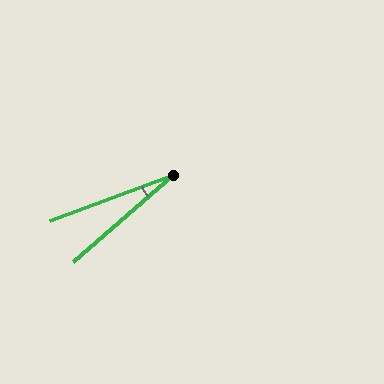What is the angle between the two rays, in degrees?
Approximately 21 degrees.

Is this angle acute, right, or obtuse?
It is acute.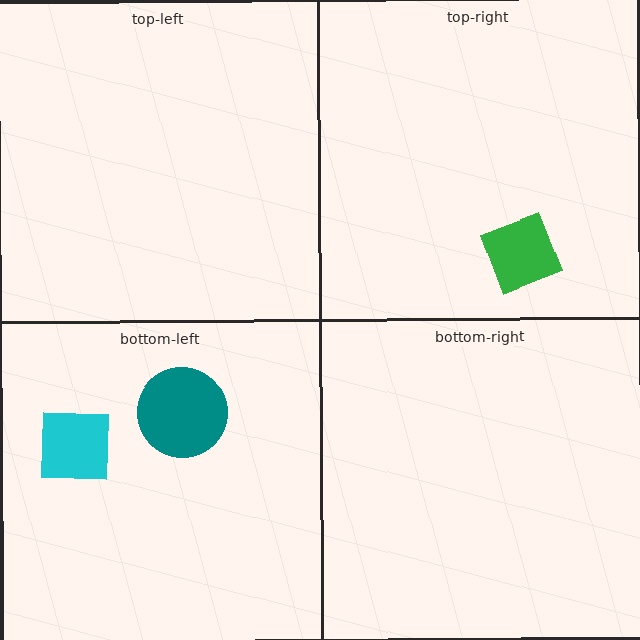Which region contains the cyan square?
The bottom-left region.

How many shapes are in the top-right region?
1.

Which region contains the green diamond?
The top-right region.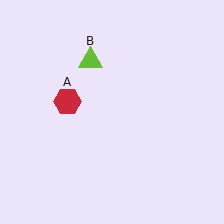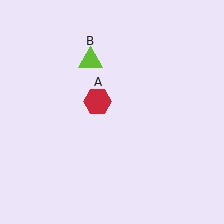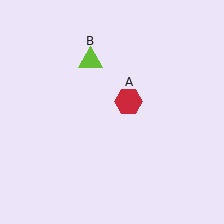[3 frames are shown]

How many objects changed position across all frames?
1 object changed position: red hexagon (object A).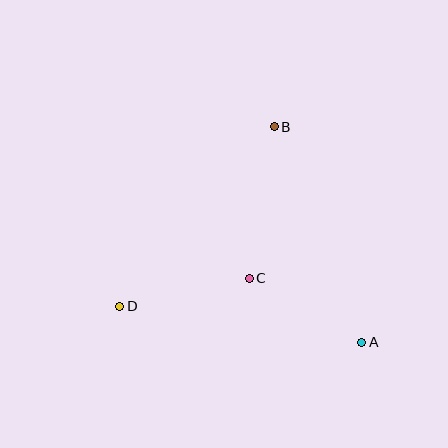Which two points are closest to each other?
Points A and C are closest to each other.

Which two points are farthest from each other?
Points A and D are farthest from each other.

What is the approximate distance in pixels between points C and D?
The distance between C and D is approximately 133 pixels.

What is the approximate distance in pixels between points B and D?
The distance between B and D is approximately 237 pixels.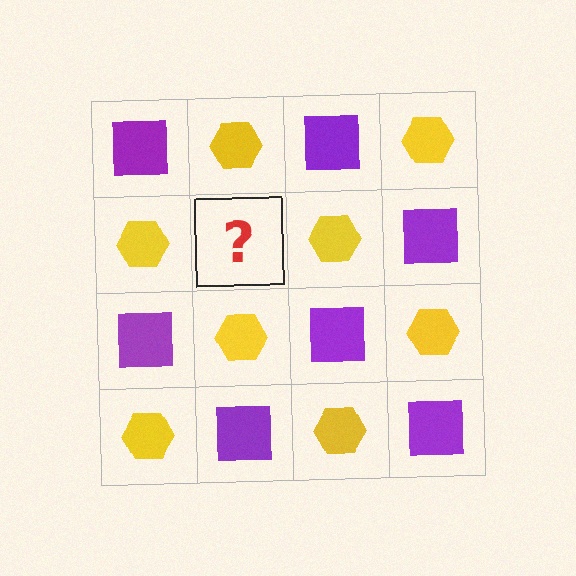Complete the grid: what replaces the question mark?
The question mark should be replaced with a purple square.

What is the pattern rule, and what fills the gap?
The rule is that it alternates purple square and yellow hexagon in a checkerboard pattern. The gap should be filled with a purple square.